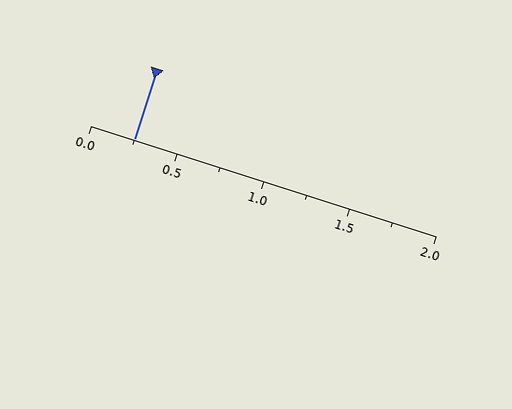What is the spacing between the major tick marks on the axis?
The major ticks are spaced 0.5 apart.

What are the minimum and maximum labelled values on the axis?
The axis runs from 0.0 to 2.0.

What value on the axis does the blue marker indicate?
The marker indicates approximately 0.25.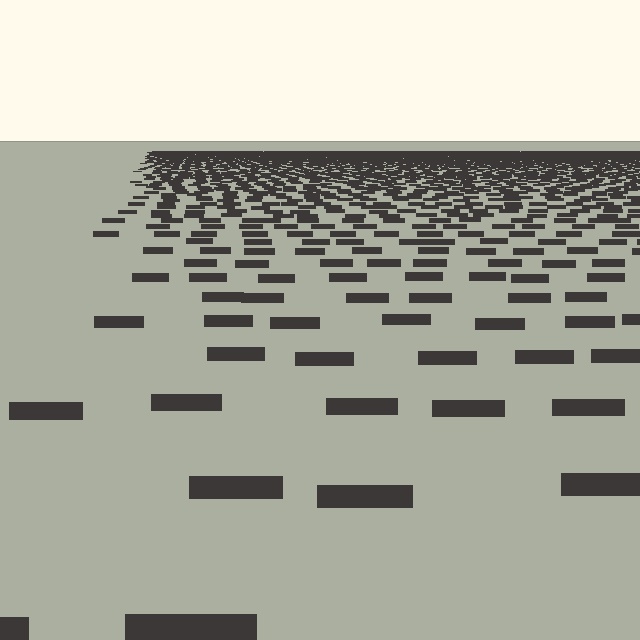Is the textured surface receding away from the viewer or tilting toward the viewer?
The surface is receding away from the viewer. Texture elements get smaller and denser toward the top.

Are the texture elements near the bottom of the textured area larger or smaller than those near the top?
Larger. Near the bottom, elements are closer to the viewer and appear at a bigger on-screen size.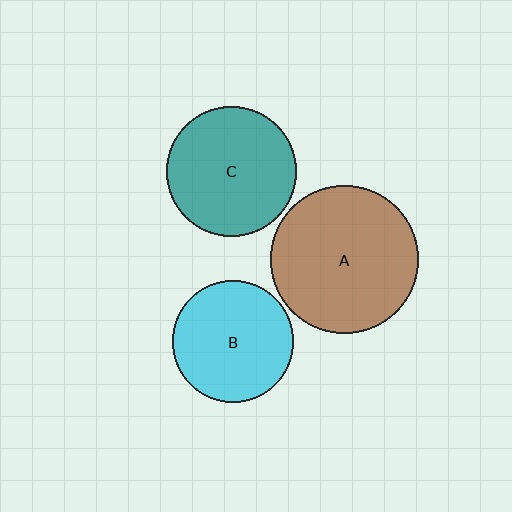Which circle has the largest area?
Circle A (brown).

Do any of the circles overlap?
No, none of the circles overlap.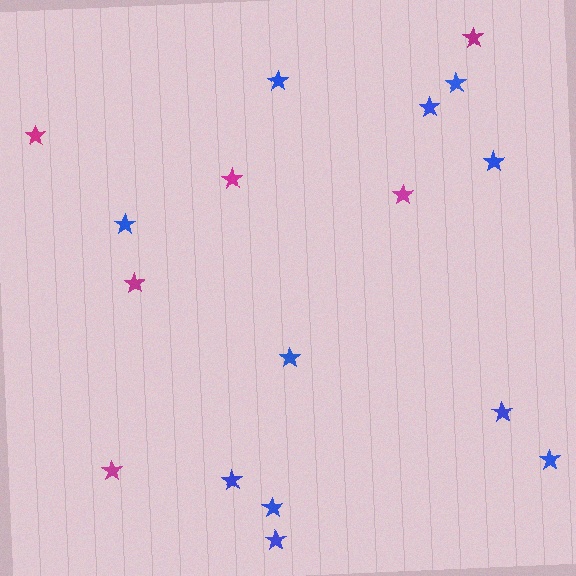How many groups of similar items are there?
There are 2 groups: one group of blue stars (11) and one group of magenta stars (6).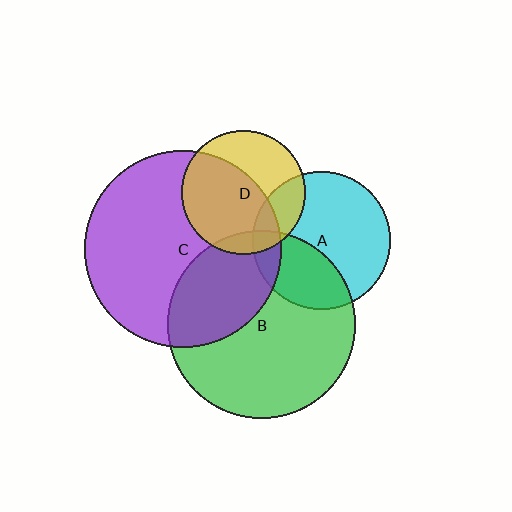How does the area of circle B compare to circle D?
Approximately 2.3 times.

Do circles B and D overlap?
Yes.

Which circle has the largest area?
Circle C (purple).